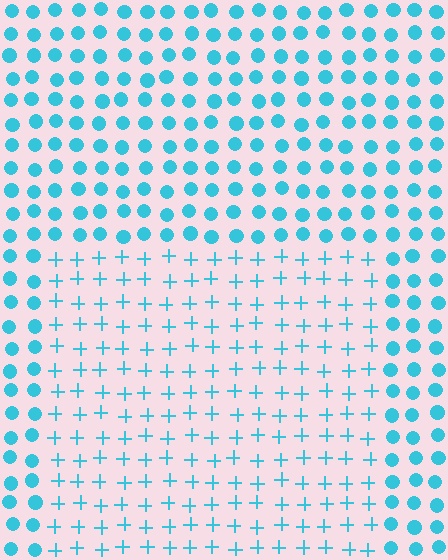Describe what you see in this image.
The image is filled with small cyan elements arranged in a uniform grid. A rectangle-shaped region contains plus signs, while the surrounding area contains circles. The boundary is defined purely by the change in element shape.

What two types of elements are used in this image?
The image uses plus signs inside the rectangle region and circles outside it.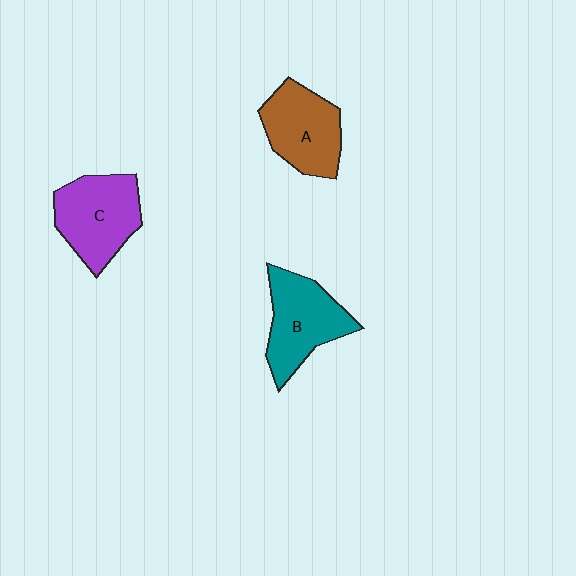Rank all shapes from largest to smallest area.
From largest to smallest: C (purple), B (teal), A (brown).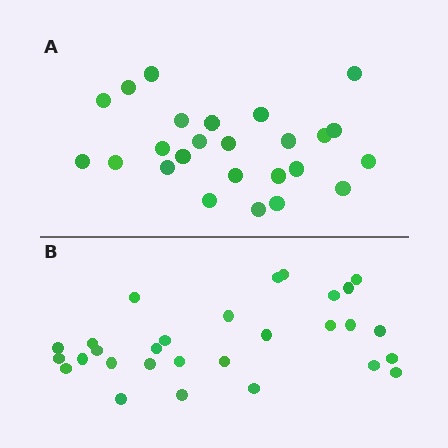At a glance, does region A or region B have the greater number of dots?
Region B (the bottom region) has more dots.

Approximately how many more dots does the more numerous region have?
Region B has about 4 more dots than region A.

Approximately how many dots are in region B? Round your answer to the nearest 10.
About 30 dots. (The exact count is 29, which rounds to 30.)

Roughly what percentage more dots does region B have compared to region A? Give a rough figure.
About 15% more.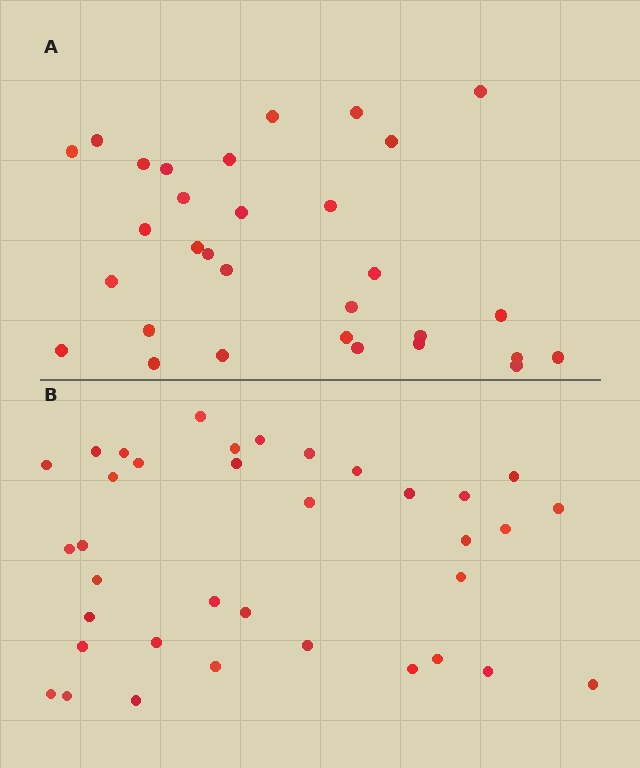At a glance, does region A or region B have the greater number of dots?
Region B (the bottom region) has more dots.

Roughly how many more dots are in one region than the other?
Region B has about 5 more dots than region A.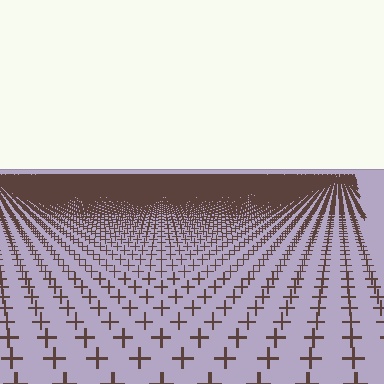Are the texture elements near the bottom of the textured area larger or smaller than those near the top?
Larger. Near the bottom, elements are closer to the viewer and appear at a bigger on-screen size.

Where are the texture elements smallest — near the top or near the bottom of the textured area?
Near the top.